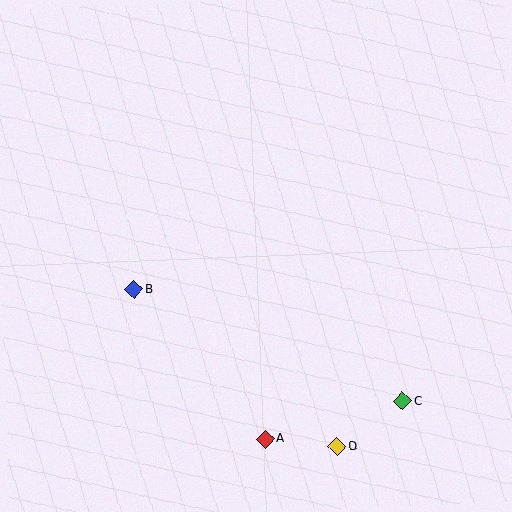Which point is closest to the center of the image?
Point B at (134, 290) is closest to the center.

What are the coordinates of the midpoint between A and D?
The midpoint between A and D is at (301, 443).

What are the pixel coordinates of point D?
Point D is at (337, 447).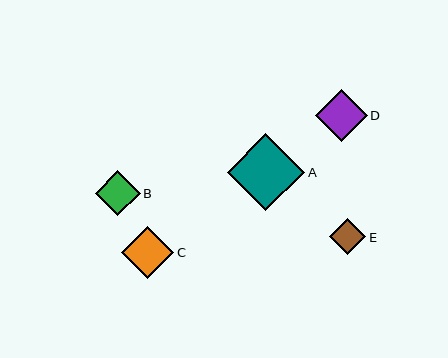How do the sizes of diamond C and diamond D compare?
Diamond C and diamond D are approximately the same size.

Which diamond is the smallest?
Diamond E is the smallest with a size of approximately 36 pixels.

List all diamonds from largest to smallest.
From largest to smallest: A, C, D, B, E.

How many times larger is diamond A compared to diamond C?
Diamond A is approximately 1.5 times the size of diamond C.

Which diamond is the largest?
Diamond A is the largest with a size of approximately 77 pixels.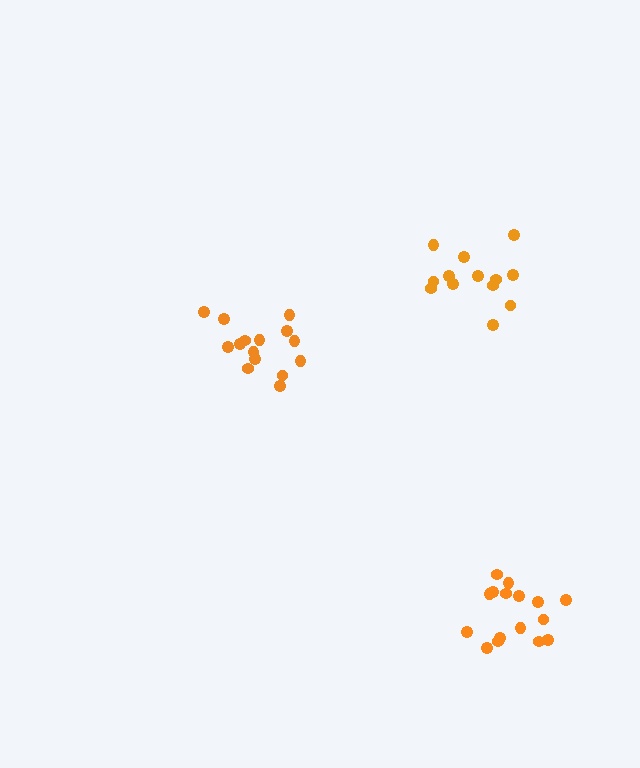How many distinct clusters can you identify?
There are 3 distinct clusters.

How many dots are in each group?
Group 1: 13 dots, Group 2: 16 dots, Group 3: 15 dots (44 total).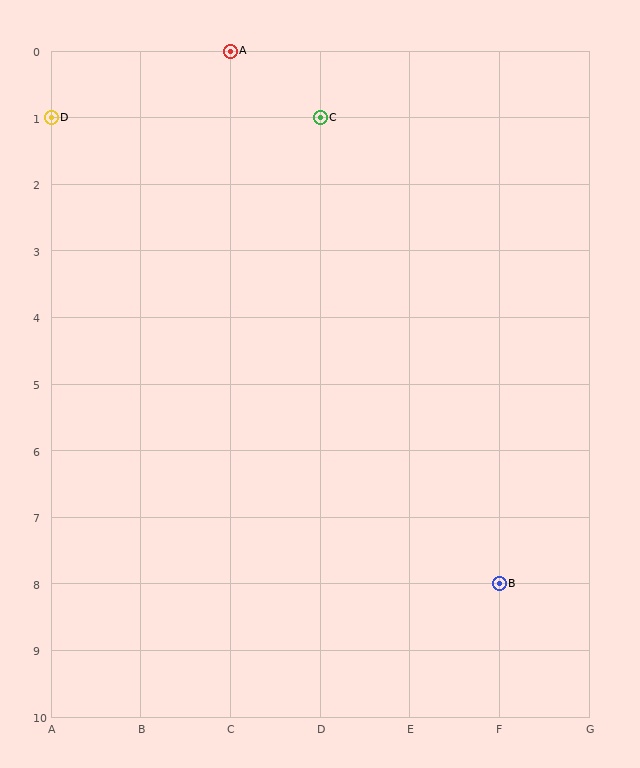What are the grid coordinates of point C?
Point C is at grid coordinates (D, 1).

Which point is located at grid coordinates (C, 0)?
Point A is at (C, 0).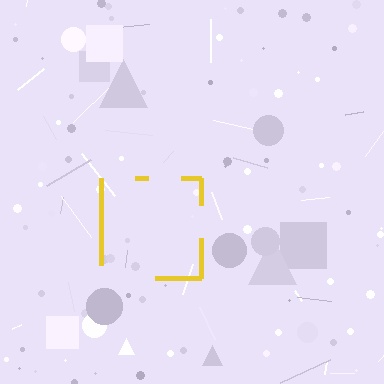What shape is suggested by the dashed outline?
The dashed outline suggests a square.